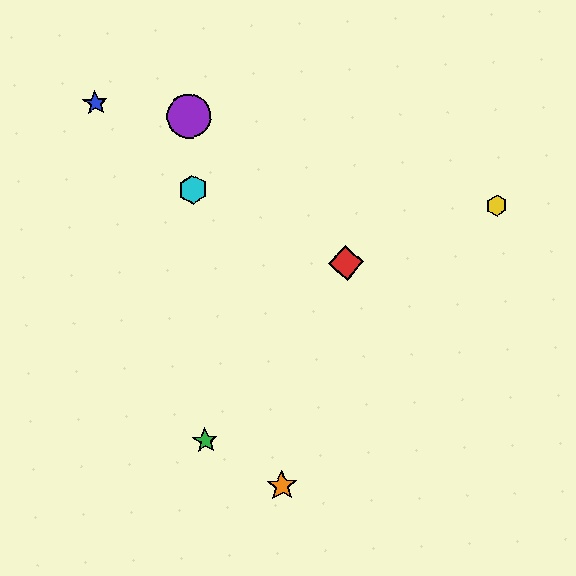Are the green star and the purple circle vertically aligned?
Yes, both are at x≈205.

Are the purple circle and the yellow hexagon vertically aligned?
No, the purple circle is at x≈189 and the yellow hexagon is at x≈497.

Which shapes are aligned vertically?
The green star, the purple circle, the cyan hexagon are aligned vertically.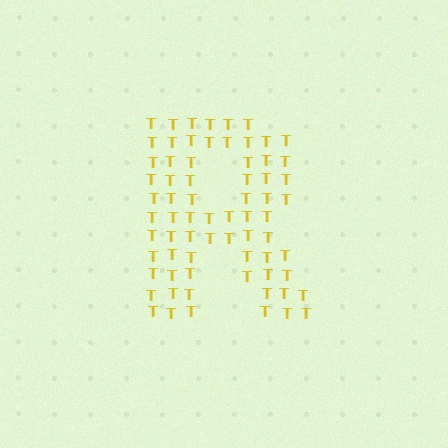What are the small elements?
The small elements are letter T's.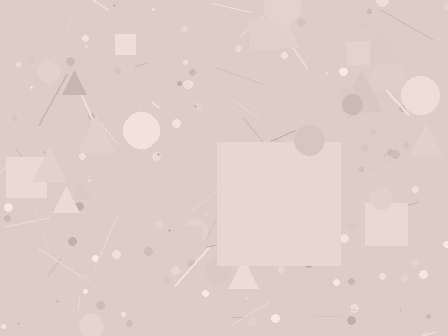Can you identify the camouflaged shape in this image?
The camouflaged shape is a square.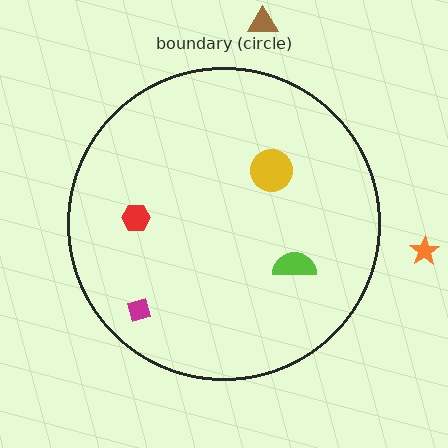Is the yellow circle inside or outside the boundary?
Inside.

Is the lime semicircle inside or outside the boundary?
Inside.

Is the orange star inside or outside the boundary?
Outside.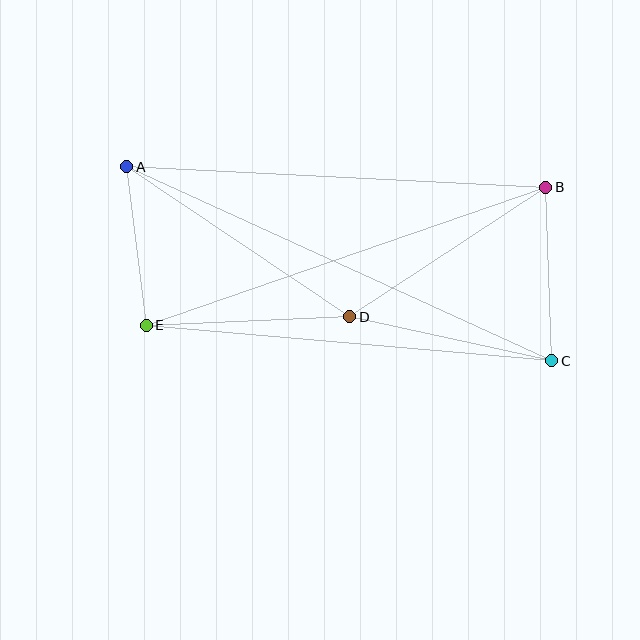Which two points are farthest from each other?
Points A and C are farthest from each other.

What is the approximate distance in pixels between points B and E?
The distance between B and E is approximately 423 pixels.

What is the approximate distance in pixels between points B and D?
The distance between B and D is approximately 235 pixels.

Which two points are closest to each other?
Points A and E are closest to each other.